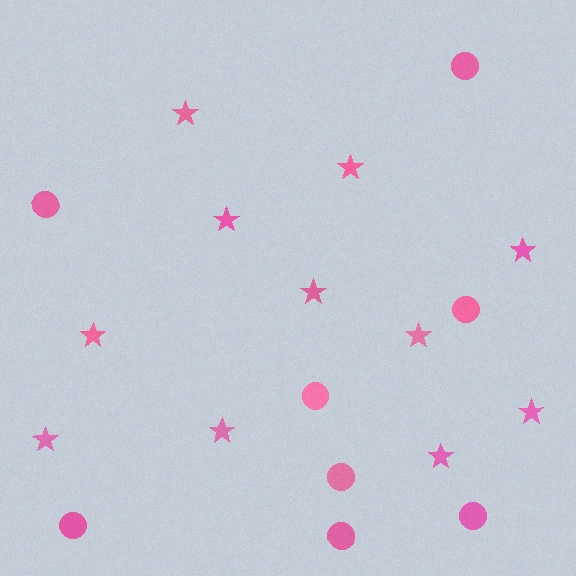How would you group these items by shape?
There are 2 groups: one group of stars (11) and one group of circles (8).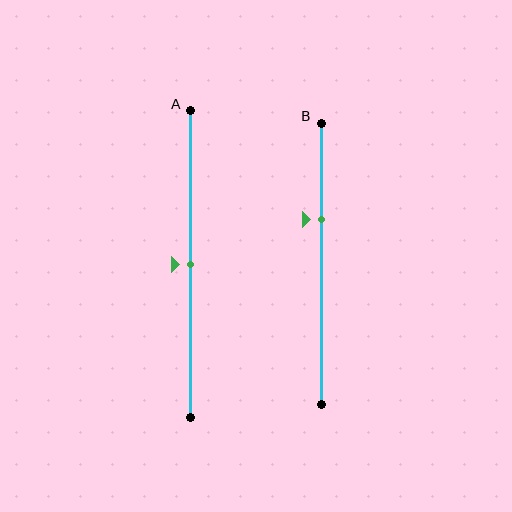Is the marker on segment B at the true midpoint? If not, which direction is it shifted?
No, the marker on segment B is shifted upward by about 16% of the segment length.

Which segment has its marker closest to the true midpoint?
Segment A has its marker closest to the true midpoint.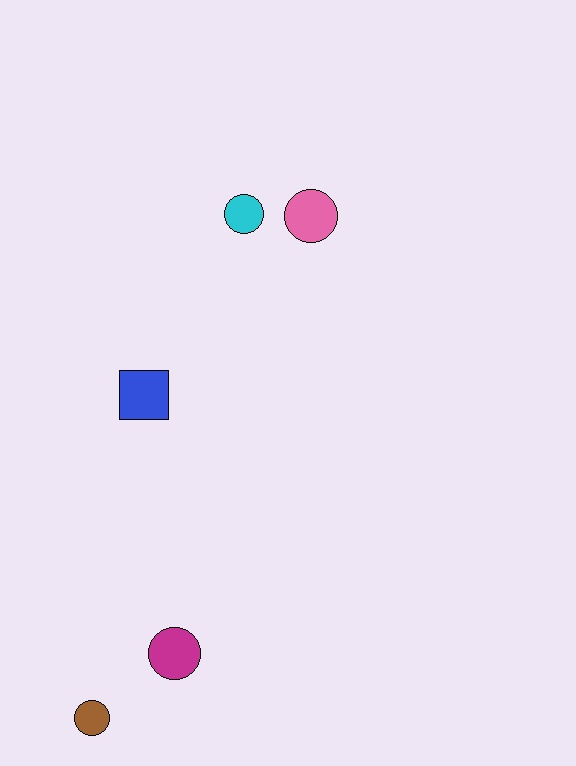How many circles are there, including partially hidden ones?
There are 4 circles.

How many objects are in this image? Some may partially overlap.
There are 5 objects.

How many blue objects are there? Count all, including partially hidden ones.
There is 1 blue object.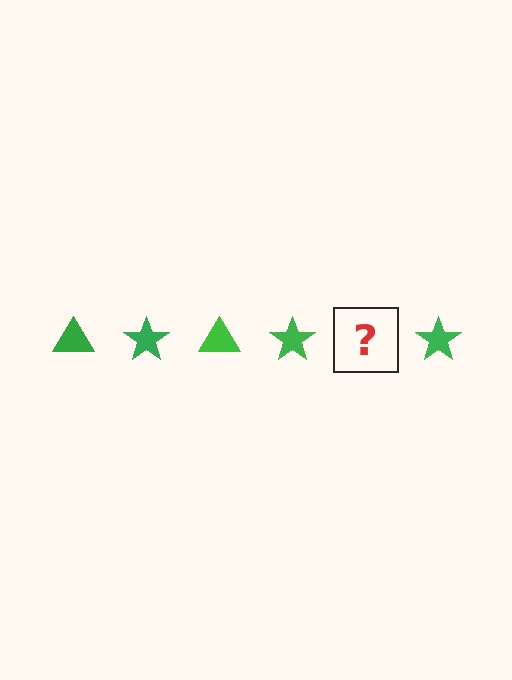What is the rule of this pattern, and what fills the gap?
The rule is that the pattern cycles through triangle, star shapes in green. The gap should be filled with a green triangle.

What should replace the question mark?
The question mark should be replaced with a green triangle.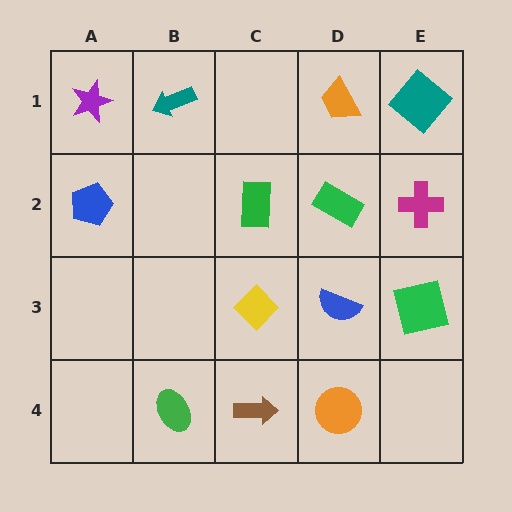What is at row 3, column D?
A blue semicircle.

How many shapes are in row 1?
4 shapes.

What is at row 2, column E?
A magenta cross.